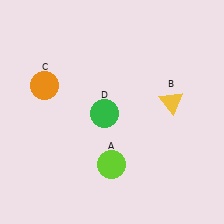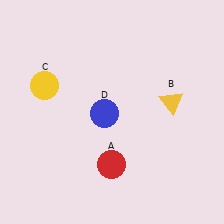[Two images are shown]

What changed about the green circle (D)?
In Image 1, D is green. In Image 2, it changed to blue.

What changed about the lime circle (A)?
In Image 1, A is lime. In Image 2, it changed to red.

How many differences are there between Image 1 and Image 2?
There are 3 differences between the two images.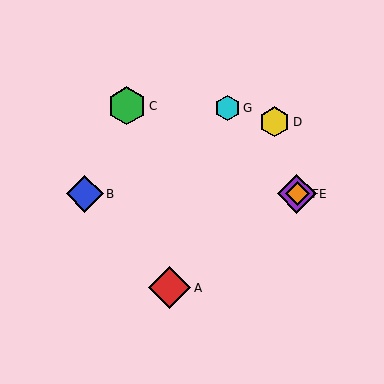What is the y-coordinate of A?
Object A is at y≈288.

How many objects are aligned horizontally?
3 objects (B, E, F) are aligned horizontally.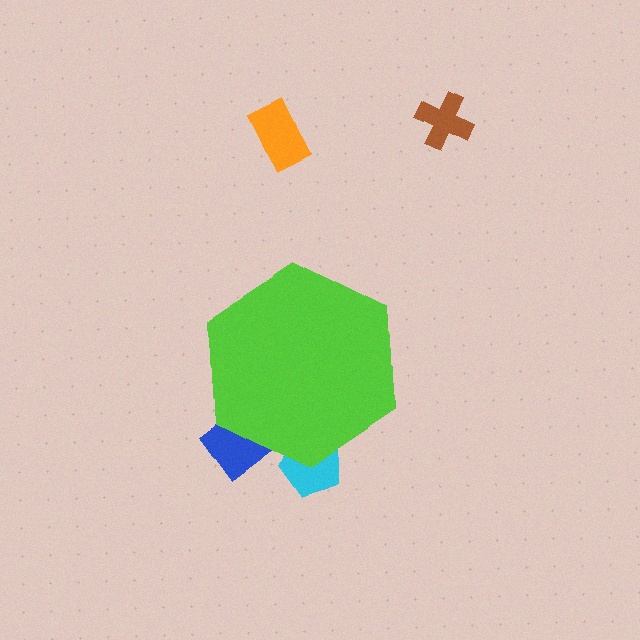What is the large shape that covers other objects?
A lime hexagon.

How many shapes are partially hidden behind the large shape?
2 shapes are partially hidden.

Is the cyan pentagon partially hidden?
Yes, the cyan pentagon is partially hidden behind the lime hexagon.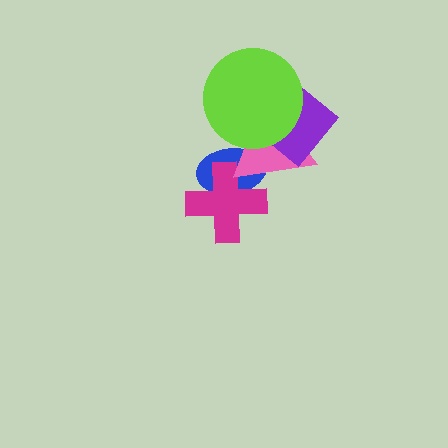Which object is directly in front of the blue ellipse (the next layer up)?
The magenta cross is directly in front of the blue ellipse.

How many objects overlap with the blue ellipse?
3 objects overlap with the blue ellipse.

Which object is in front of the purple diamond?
The lime circle is in front of the purple diamond.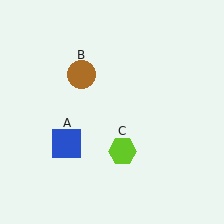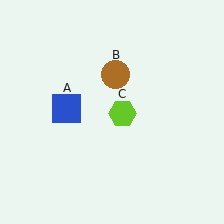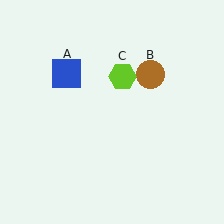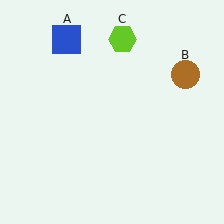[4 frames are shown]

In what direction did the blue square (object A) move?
The blue square (object A) moved up.